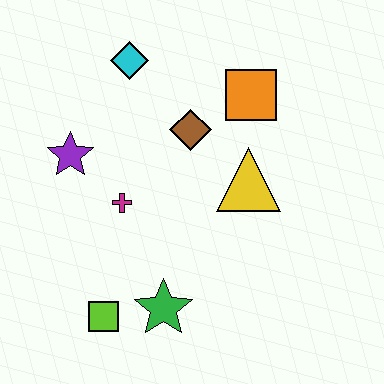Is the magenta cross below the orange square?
Yes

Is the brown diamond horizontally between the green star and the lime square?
No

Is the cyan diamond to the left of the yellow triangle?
Yes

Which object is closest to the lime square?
The green star is closest to the lime square.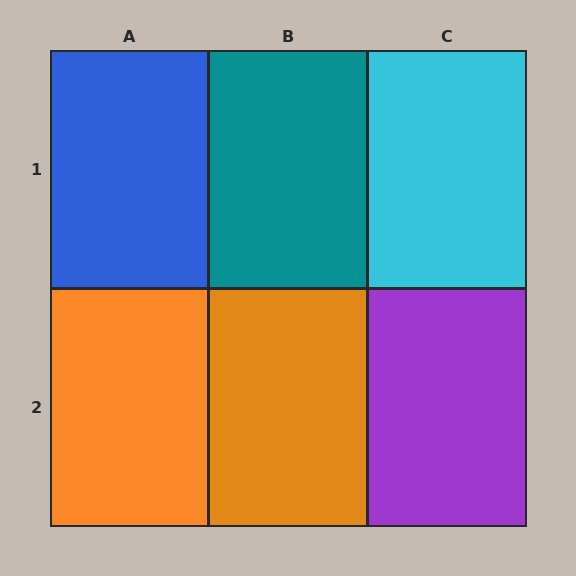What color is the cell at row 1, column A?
Blue.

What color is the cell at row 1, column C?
Cyan.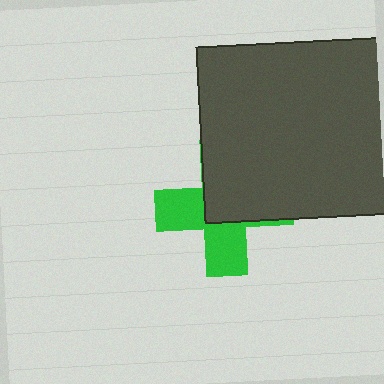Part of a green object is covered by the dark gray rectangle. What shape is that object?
It is a cross.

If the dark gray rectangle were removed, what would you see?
You would see the complete green cross.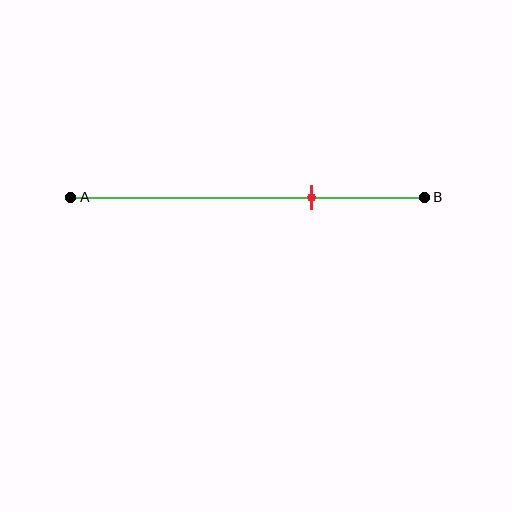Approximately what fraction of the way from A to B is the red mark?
The red mark is approximately 70% of the way from A to B.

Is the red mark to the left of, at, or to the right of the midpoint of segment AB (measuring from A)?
The red mark is to the right of the midpoint of segment AB.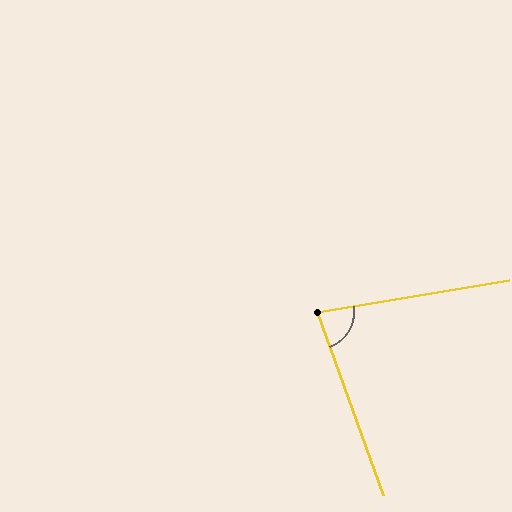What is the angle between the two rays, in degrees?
Approximately 79 degrees.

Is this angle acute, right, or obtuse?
It is acute.